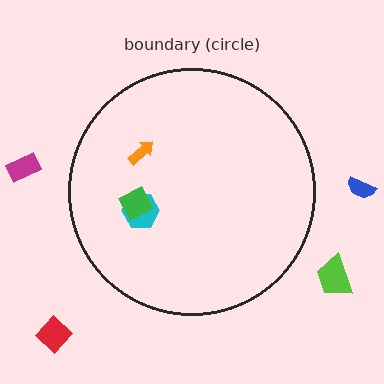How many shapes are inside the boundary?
3 inside, 4 outside.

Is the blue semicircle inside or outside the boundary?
Outside.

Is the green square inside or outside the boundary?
Inside.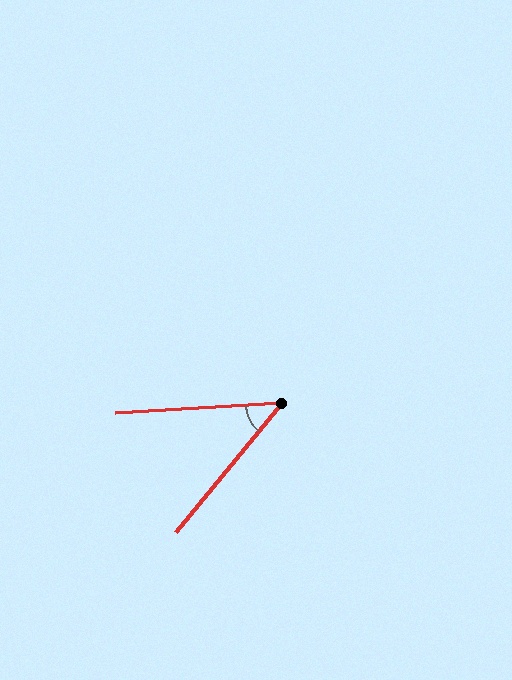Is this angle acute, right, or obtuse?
It is acute.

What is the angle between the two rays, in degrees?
Approximately 47 degrees.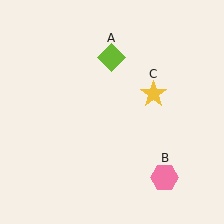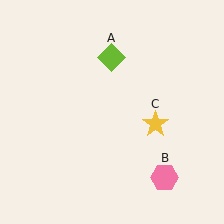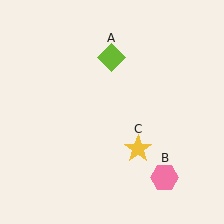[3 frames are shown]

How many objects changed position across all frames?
1 object changed position: yellow star (object C).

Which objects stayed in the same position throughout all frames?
Lime diamond (object A) and pink hexagon (object B) remained stationary.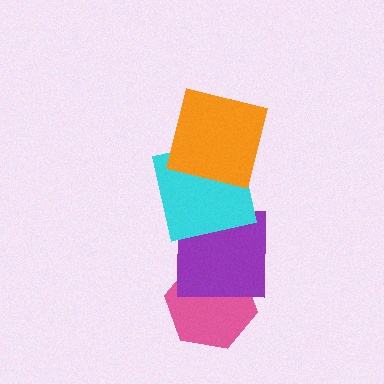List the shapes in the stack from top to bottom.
From top to bottom: the orange square, the cyan square, the purple square, the pink hexagon.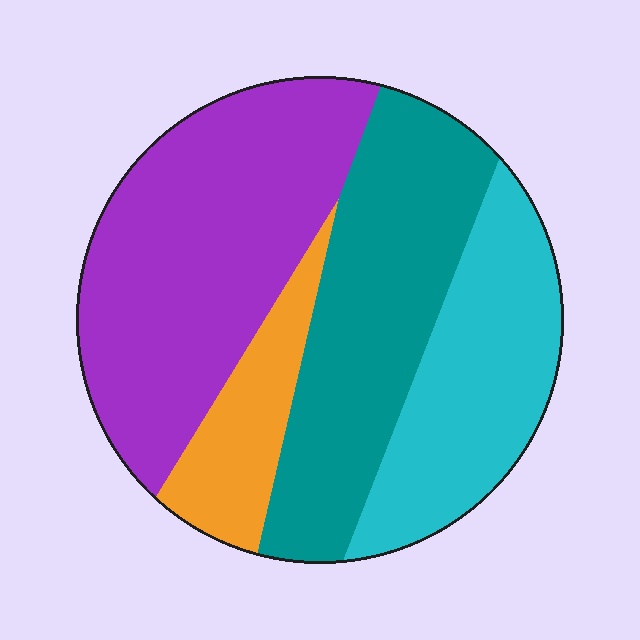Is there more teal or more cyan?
Teal.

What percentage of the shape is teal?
Teal covers 29% of the shape.